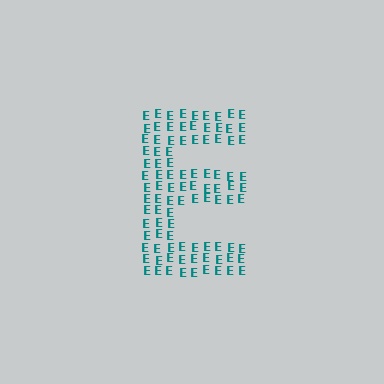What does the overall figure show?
The overall figure shows the letter E.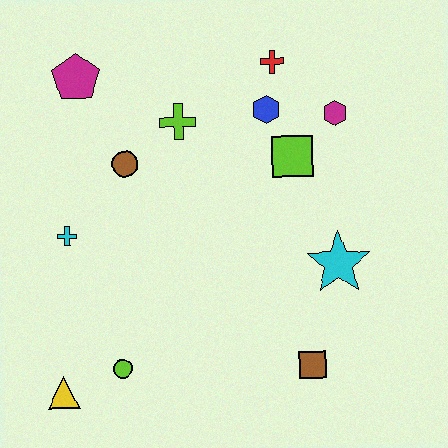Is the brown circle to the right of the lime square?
No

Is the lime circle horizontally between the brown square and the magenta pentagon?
Yes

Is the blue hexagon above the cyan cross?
Yes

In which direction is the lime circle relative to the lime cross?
The lime circle is below the lime cross.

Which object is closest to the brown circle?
The lime cross is closest to the brown circle.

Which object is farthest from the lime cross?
The yellow triangle is farthest from the lime cross.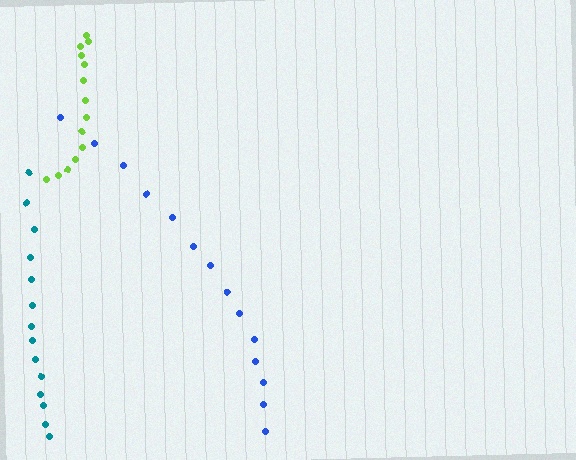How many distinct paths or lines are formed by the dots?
There are 3 distinct paths.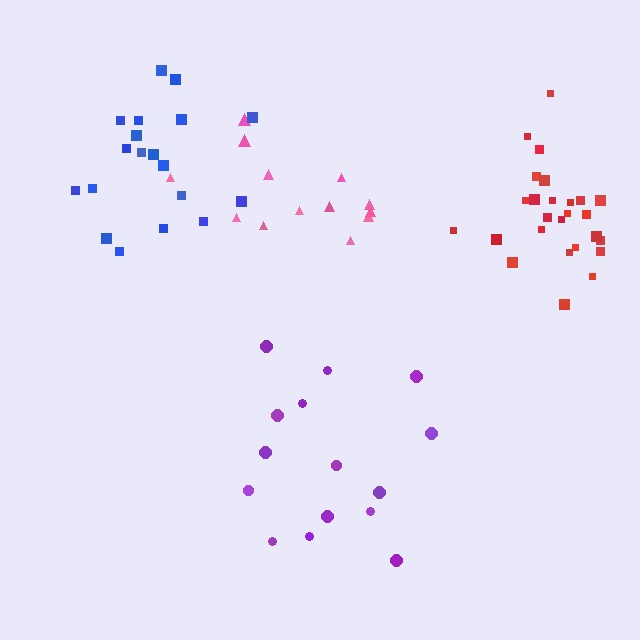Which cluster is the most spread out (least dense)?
Purple.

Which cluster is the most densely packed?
Red.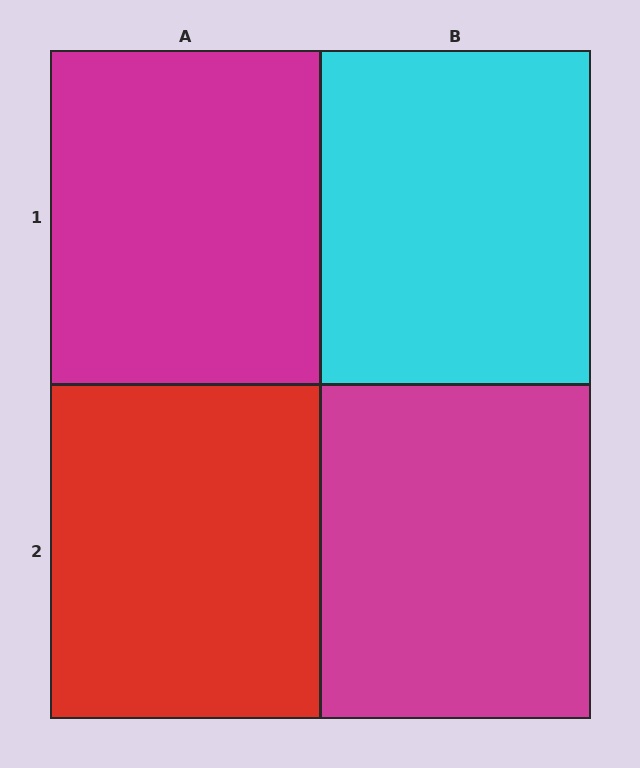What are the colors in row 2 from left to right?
Red, magenta.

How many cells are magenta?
2 cells are magenta.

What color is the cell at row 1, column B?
Cyan.